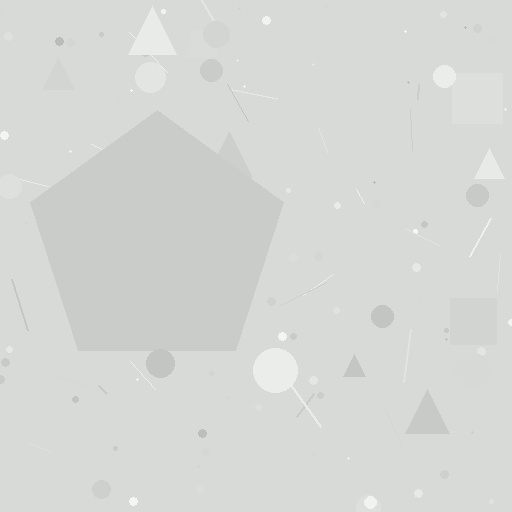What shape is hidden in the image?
A pentagon is hidden in the image.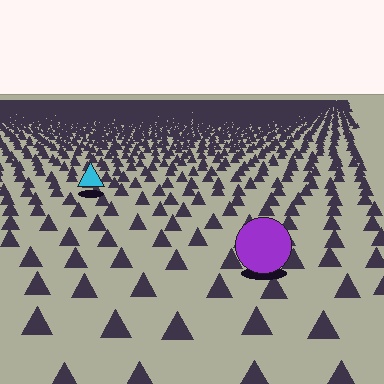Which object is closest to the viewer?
The purple circle is closest. The texture marks near it are larger and more spread out.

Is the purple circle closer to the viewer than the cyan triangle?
Yes. The purple circle is closer — you can tell from the texture gradient: the ground texture is coarser near it.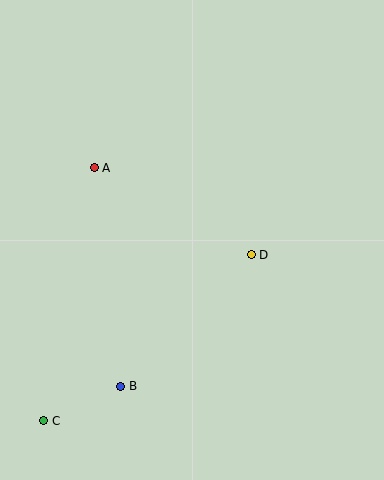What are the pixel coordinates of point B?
Point B is at (121, 386).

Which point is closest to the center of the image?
Point D at (251, 255) is closest to the center.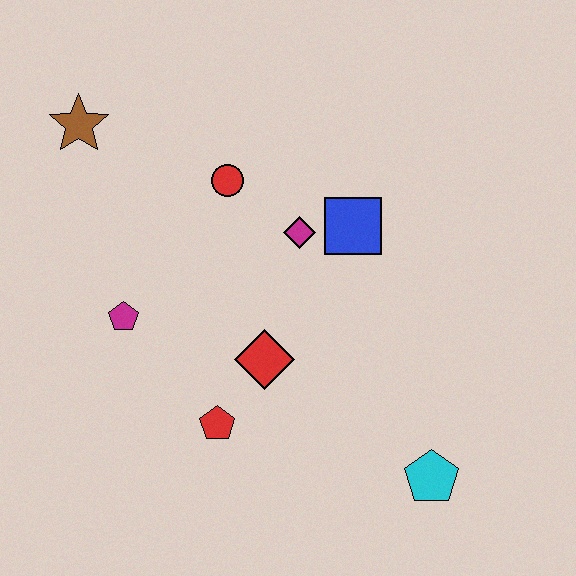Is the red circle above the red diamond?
Yes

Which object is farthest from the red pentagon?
The brown star is farthest from the red pentagon.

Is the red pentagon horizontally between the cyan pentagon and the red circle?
No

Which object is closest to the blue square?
The magenta diamond is closest to the blue square.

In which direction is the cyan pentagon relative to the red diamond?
The cyan pentagon is to the right of the red diamond.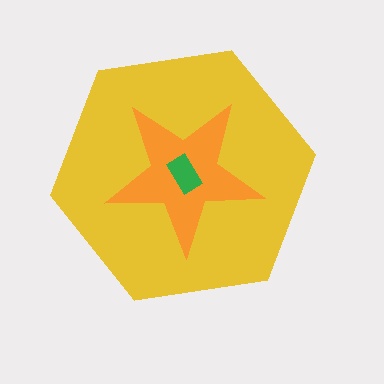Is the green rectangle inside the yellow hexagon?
Yes.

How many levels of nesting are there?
3.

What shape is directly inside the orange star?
The green rectangle.